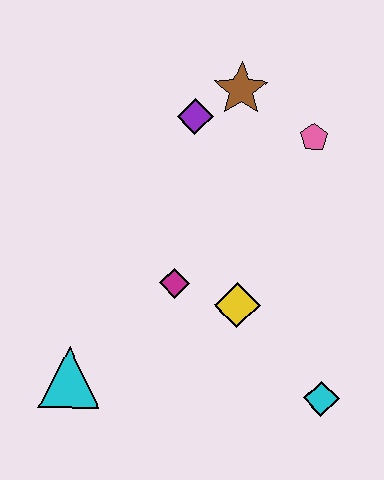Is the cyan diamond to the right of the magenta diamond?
Yes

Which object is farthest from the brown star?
The cyan triangle is farthest from the brown star.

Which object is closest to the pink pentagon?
The brown star is closest to the pink pentagon.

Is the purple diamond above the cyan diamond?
Yes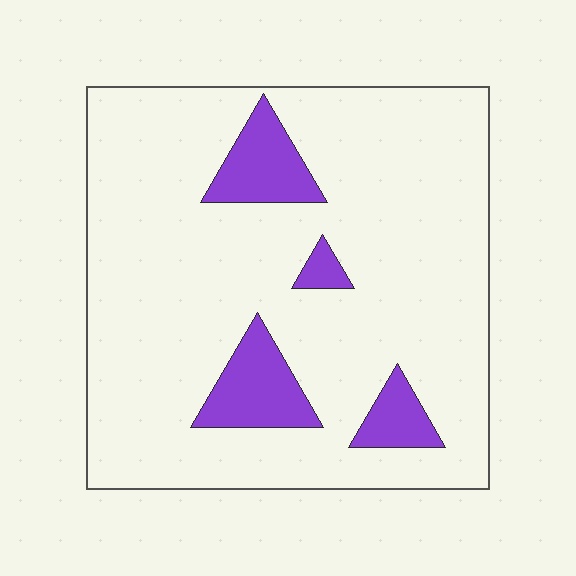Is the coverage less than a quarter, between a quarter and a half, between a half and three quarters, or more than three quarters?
Less than a quarter.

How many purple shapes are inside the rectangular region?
4.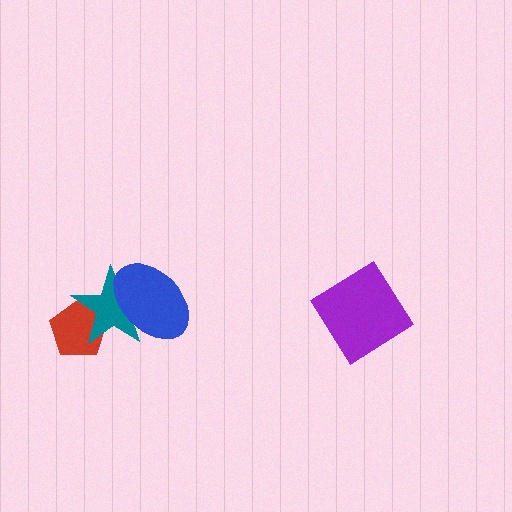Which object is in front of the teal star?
The blue ellipse is in front of the teal star.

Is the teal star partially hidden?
Yes, it is partially covered by another shape.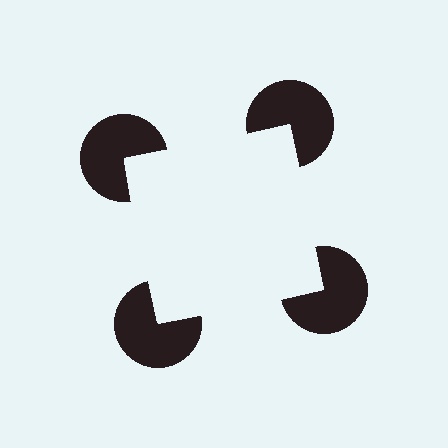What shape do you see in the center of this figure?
An illusory square — its edges are inferred from the aligned wedge cuts in the pac-man discs, not physically drawn.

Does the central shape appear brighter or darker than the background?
It typically appears slightly brighter than the background, even though no actual brightness change is drawn.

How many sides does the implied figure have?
4 sides.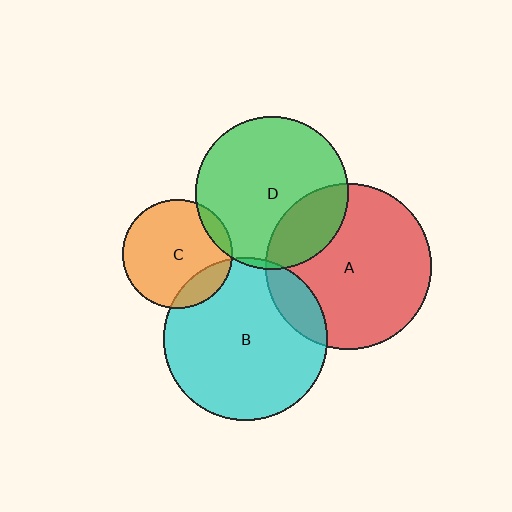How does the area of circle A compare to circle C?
Approximately 2.3 times.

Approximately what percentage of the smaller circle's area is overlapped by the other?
Approximately 10%.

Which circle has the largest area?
Circle A (red).